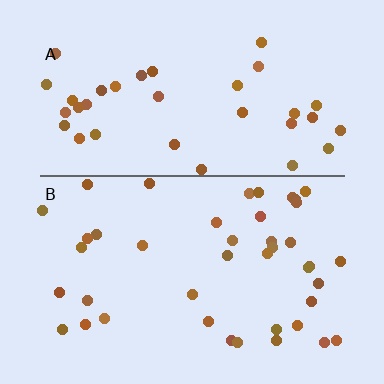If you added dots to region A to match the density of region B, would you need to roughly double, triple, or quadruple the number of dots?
Approximately double.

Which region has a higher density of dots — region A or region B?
B (the bottom).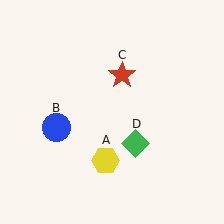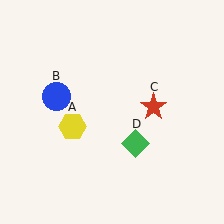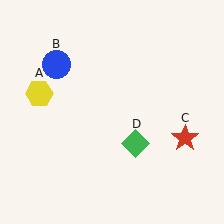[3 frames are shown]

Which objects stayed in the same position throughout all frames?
Green diamond (object D) remained stationary.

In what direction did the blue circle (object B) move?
The blue circle (object B) moved up.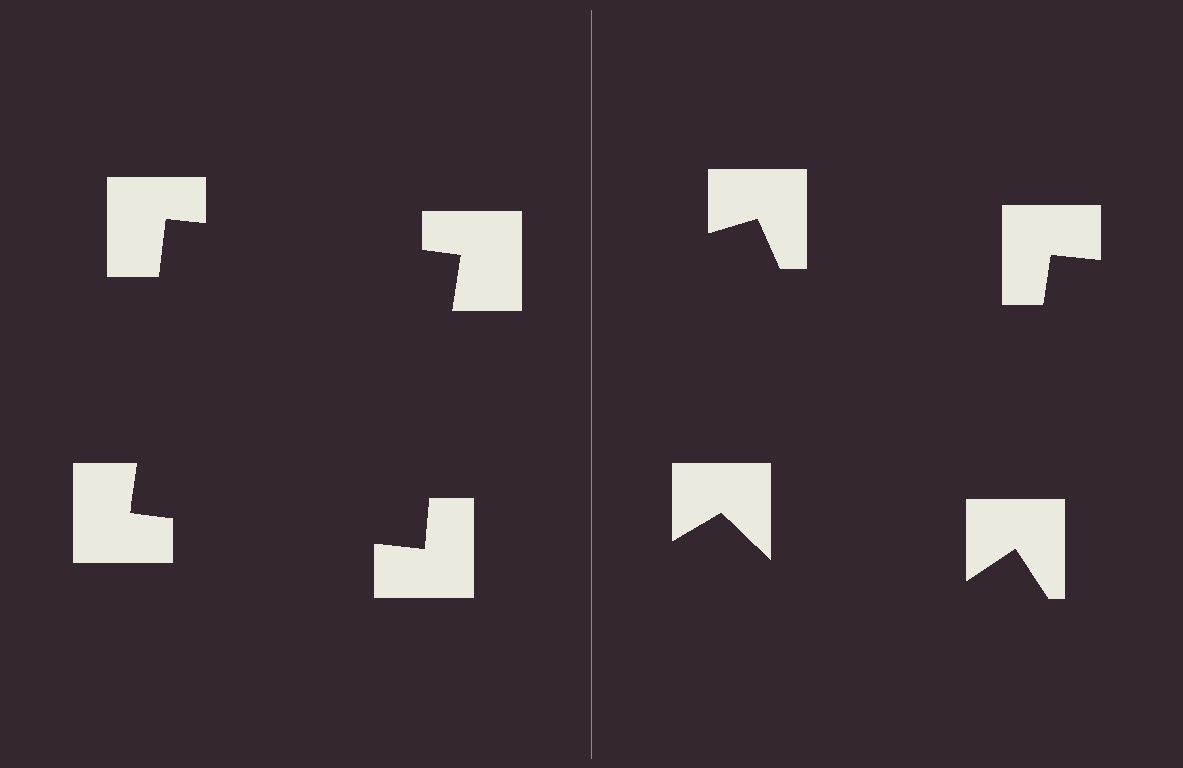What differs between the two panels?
The notched squares are positioned identically on both sides; only the wedge orientations differ. On the left they align to a square; on the right they are misaligned.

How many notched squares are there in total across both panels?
8 — 4 on each side.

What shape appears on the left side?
An illusory square.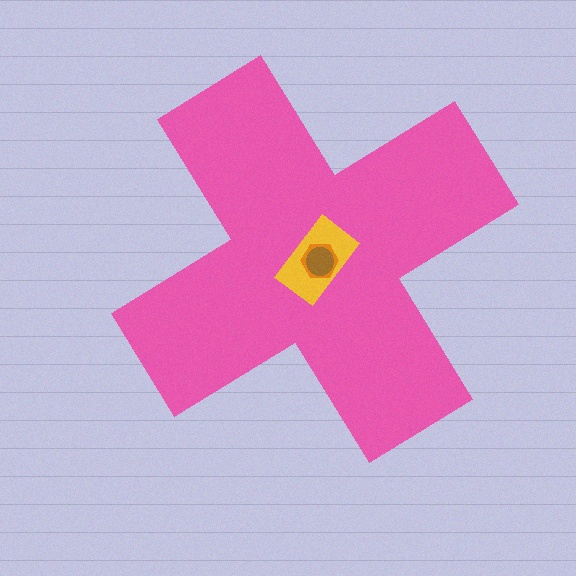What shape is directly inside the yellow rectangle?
The orange hexagon.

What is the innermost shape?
The brown circle.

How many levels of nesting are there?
4.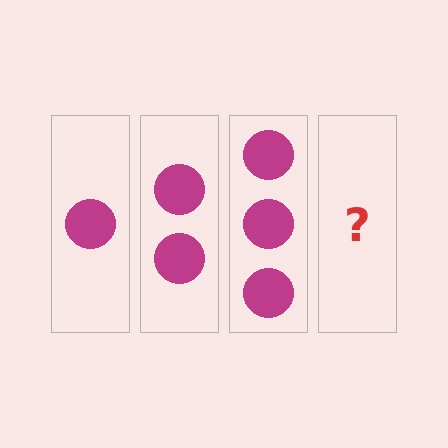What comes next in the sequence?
The next element should be 4 circles.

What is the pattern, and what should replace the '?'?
The pattern is that each step adds one more circle. The '?' should be 4 circles.